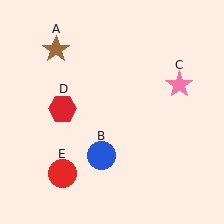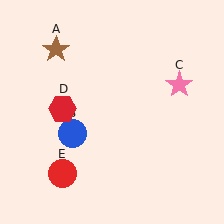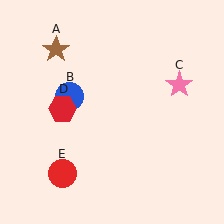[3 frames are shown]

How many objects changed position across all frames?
1 object changed position: blue circle (object B).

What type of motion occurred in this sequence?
The blue circle (object B) rotated clockwise around the center of the scene.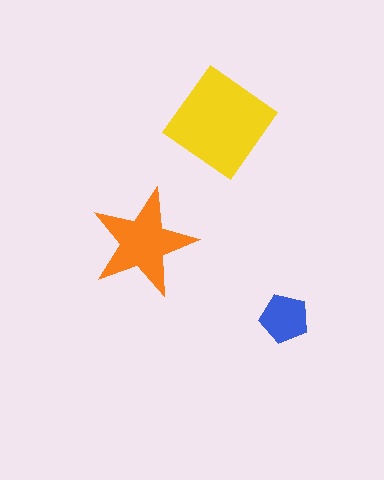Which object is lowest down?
The blue pentagon is bottommost.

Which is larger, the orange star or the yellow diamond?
The yellow diamond.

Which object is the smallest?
The blue pentagon.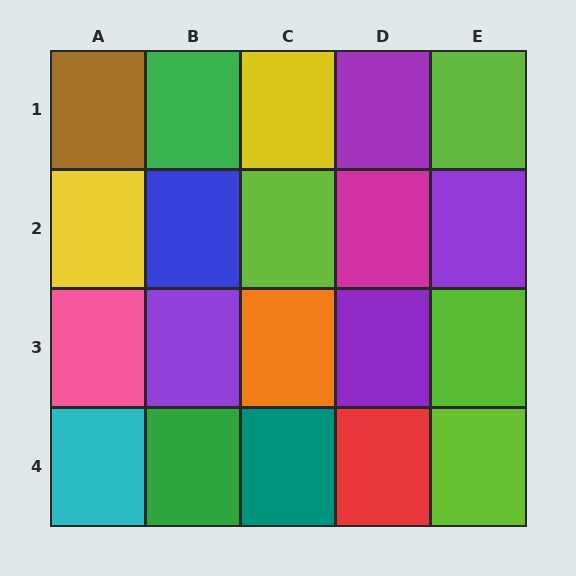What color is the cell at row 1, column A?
Brown.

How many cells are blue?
1 cell is blue.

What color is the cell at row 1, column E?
Lime.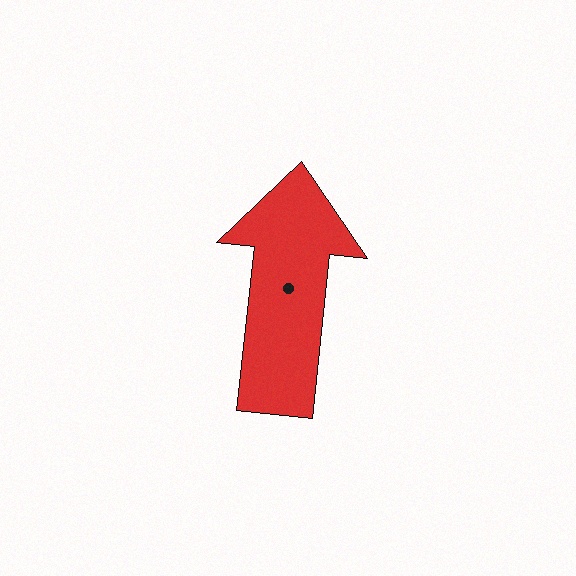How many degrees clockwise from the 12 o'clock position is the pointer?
Approximately 6 degrees.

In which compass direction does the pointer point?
North.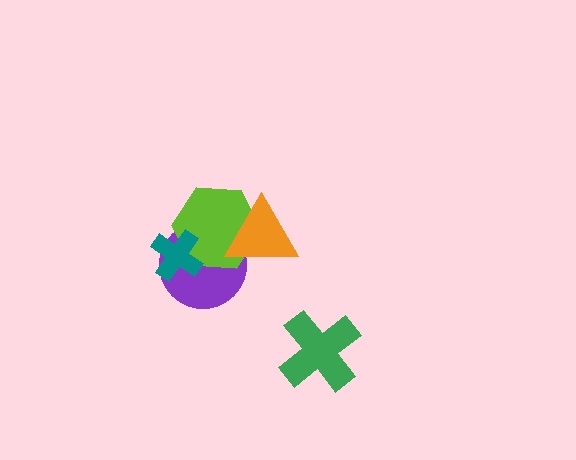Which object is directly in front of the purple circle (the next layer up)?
The lime hexagon is directly in front of the purple circle.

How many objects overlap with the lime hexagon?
3 objects overlap with the lime hexagon.